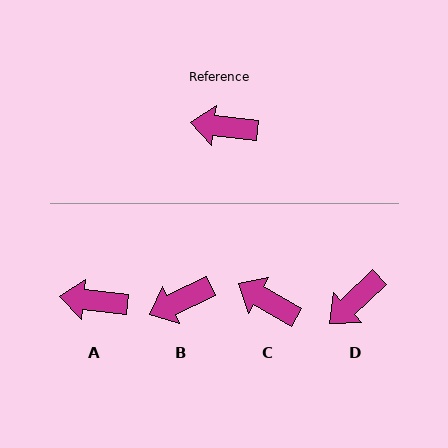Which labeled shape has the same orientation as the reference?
A.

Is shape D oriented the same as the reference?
No, it is off by about 50 degrees.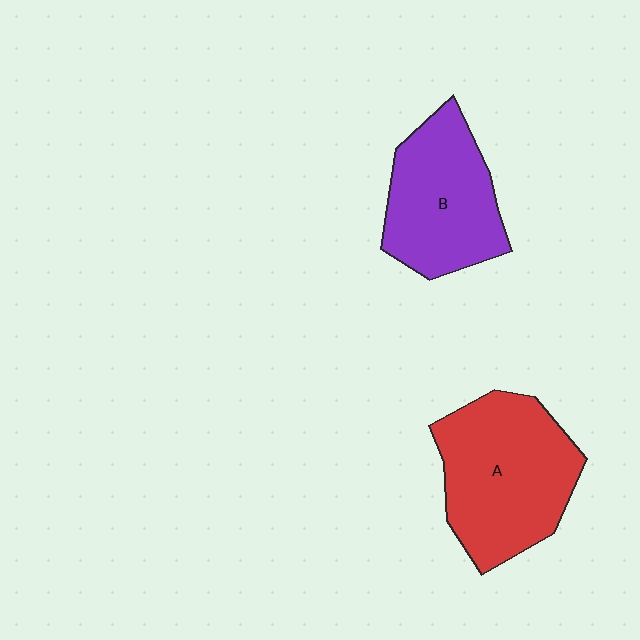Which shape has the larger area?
Shape A (red).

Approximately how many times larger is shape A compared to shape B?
Approximately 1.2 times.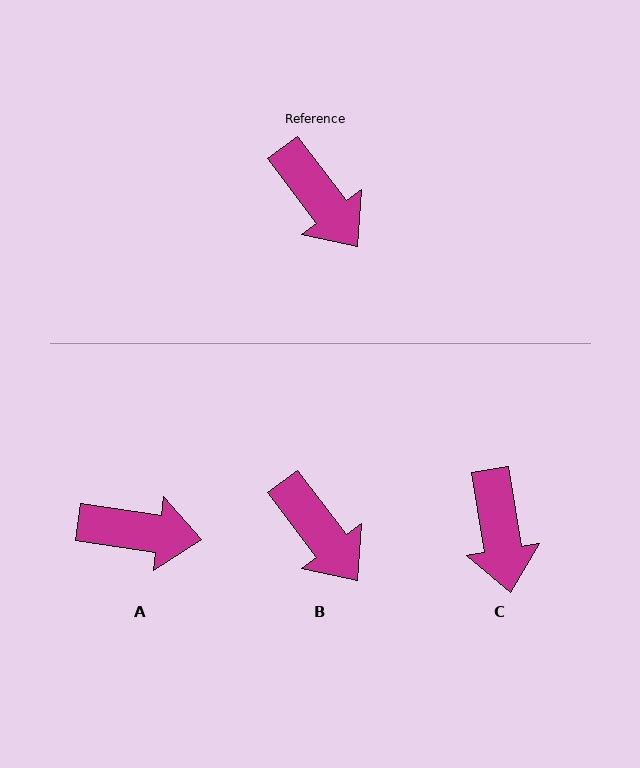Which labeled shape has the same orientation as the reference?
B.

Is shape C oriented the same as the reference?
No, it is off by about 28 degrees.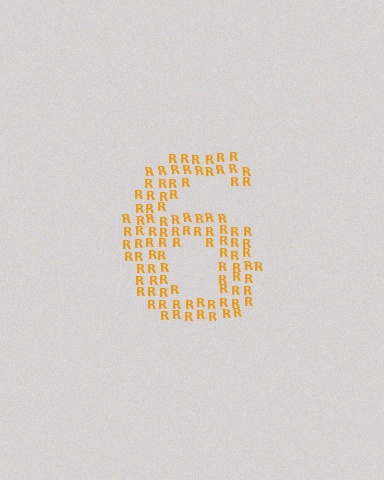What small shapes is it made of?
It is made of small letter R's.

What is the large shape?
The large shape is the digit 6.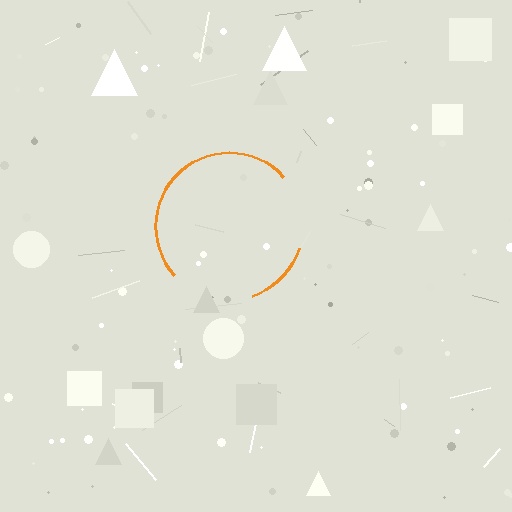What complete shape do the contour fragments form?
The contour fragments form a circle.